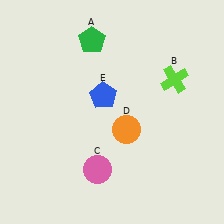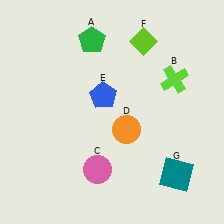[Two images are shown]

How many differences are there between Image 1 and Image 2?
There are 2 differences between the two images.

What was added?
A lime diamond (F), a teal square (G) were added in Image 2.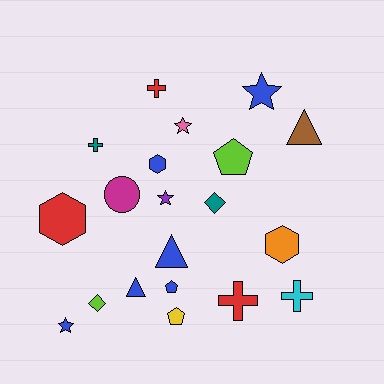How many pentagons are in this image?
There are 3 pentagons.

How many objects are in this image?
There are 20 objects.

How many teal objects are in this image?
There are 2 teal objects.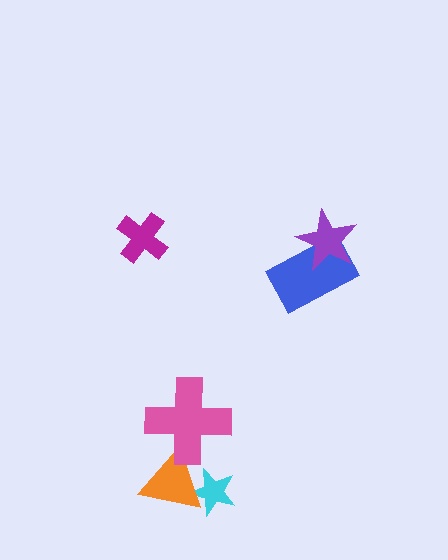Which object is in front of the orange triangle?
The pink cross is in front of the orange triangle.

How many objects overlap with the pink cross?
1 object overlaps with the pink cross.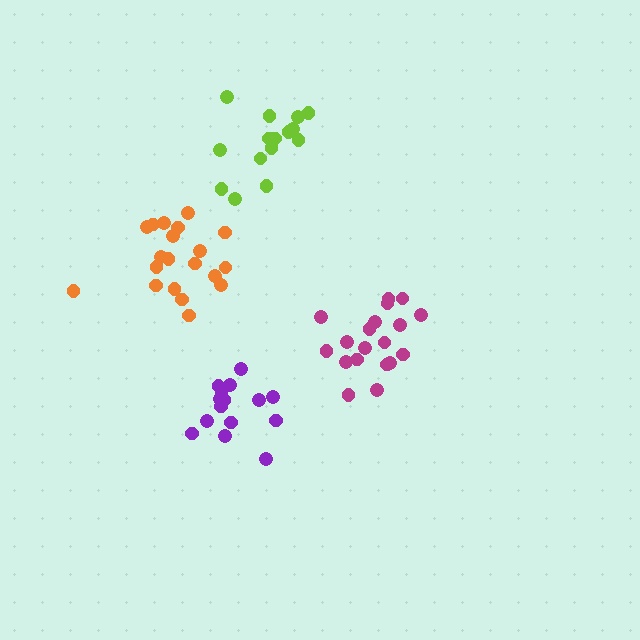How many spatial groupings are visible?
There are 4 spatial groupings.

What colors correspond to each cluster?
The clusters are colored: lime, magenta, purple, orange.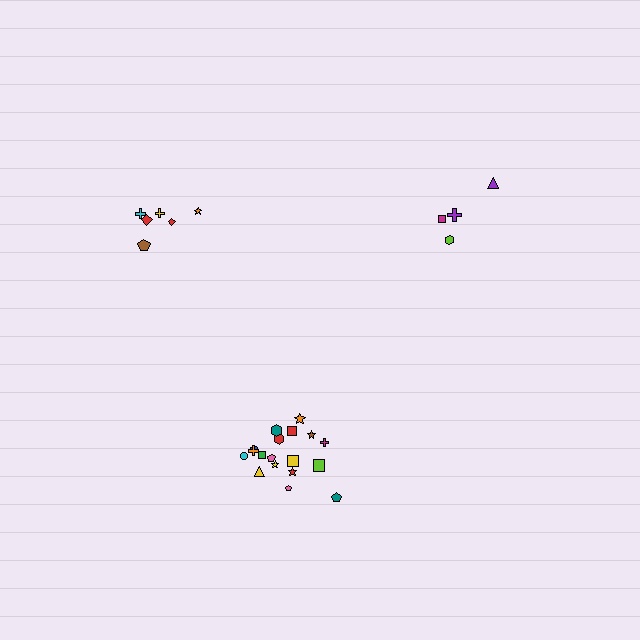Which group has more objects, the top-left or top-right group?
The top-left group.